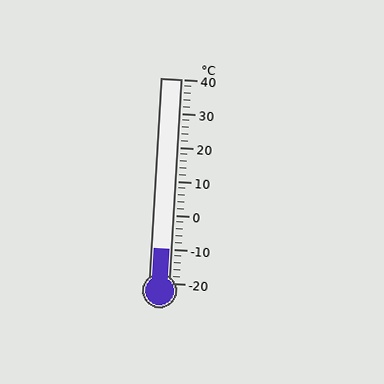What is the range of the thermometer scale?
The thermometer scale ranges from -20°C to 40°C.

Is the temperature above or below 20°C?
The temperature is below 20°C.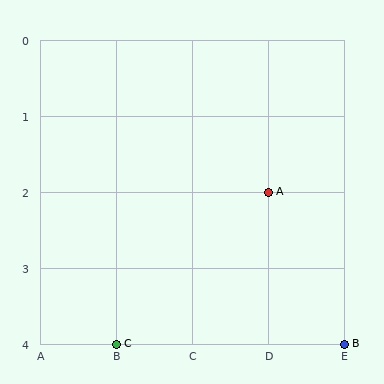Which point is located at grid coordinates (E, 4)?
Point B is at (E, 4).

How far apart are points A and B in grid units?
Points A and B are 1 column and 2 rows apart (about 2.2 grid units diagonally).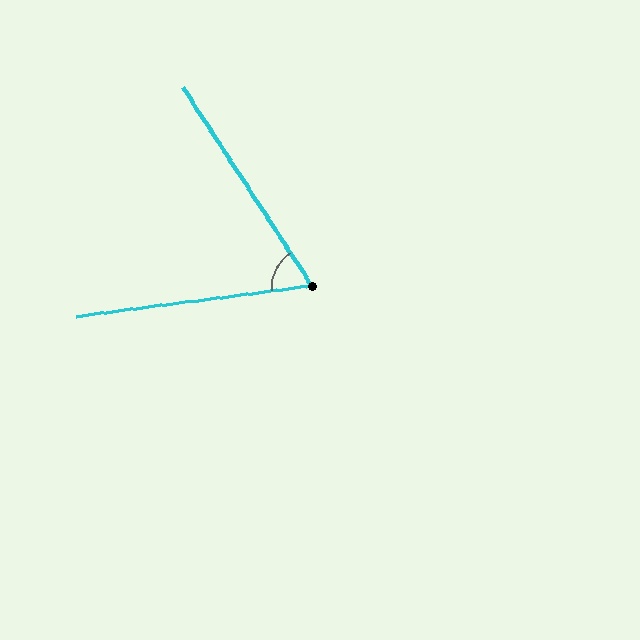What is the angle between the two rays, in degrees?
Approximately 64 degrees.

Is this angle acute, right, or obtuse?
It is acute.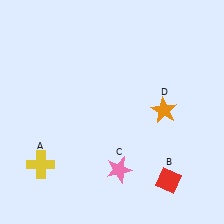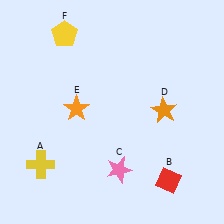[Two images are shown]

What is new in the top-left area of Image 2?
A yellow pentagon (F) was added in the top-left area of Image 2.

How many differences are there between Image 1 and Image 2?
There are 2 differences between the two images.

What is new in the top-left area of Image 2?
An orange star (E) was added in the top-left area of Image 2.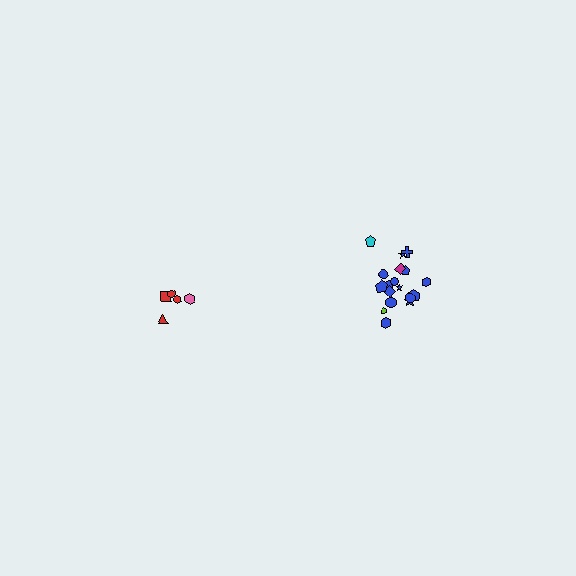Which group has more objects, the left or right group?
The right group.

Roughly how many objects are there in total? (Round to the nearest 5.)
Roughly 25 objects in total.